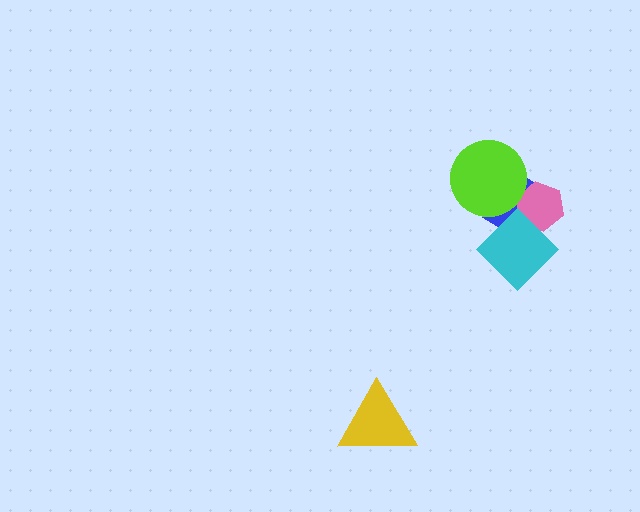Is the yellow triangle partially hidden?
No, no other shape covers it.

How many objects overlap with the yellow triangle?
0 objects overlap with the yellow triangle.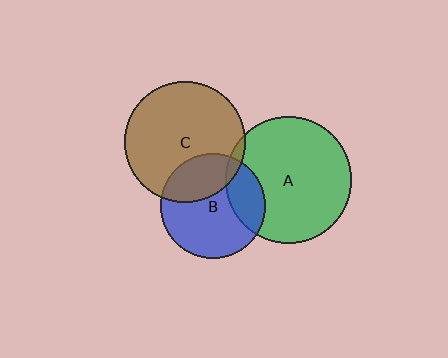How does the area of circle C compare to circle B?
Approximately 1.3 times.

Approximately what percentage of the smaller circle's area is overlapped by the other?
Approximately 30%.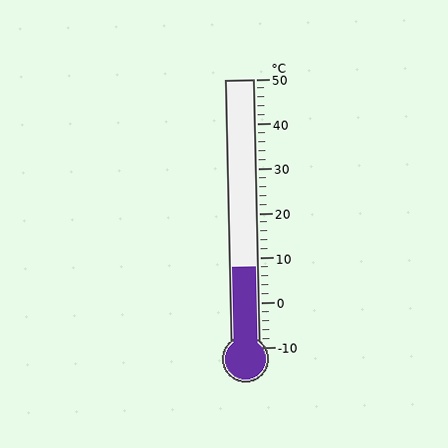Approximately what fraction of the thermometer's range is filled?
The thermometer is filled to approximately 30% of its range.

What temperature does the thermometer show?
The thermometer shows approximately 8°C.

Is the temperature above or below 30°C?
The temperature is below 30°C.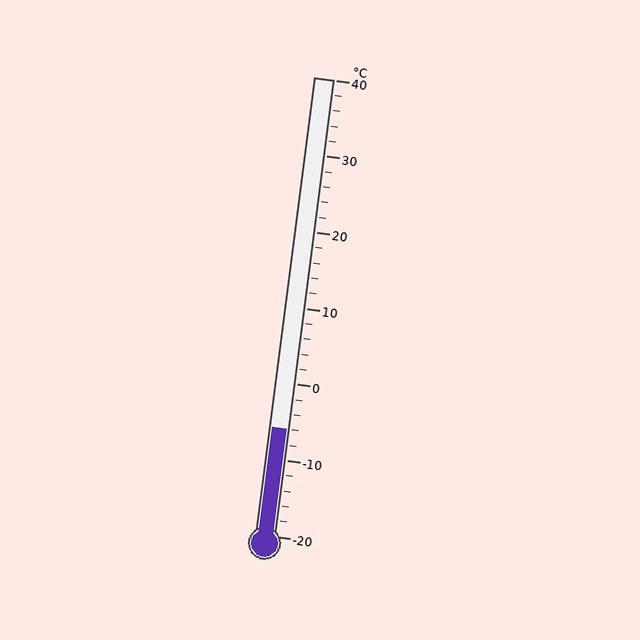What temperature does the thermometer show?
The thermometer shows approximately -6°C.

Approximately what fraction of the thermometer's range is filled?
The thermometer is filled to approximately 25% of its range.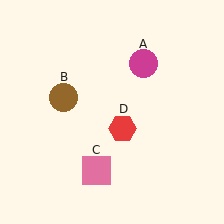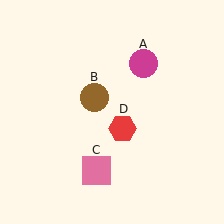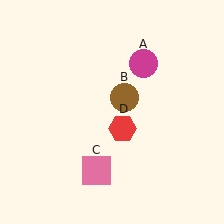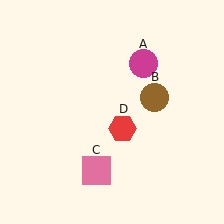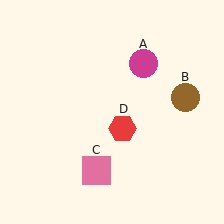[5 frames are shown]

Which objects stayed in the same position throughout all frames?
Magenta circle (object A) and pink square (object C) and red hexagon (object D) remained stationary.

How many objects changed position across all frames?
1 object changed position: brown circle (object B).